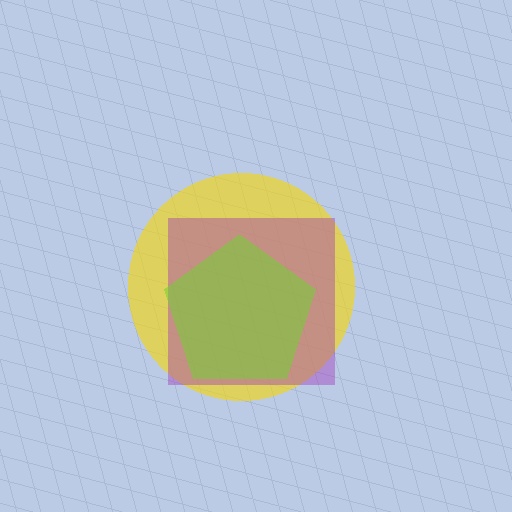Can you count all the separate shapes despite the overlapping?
Yes, there are 3 separate shapes.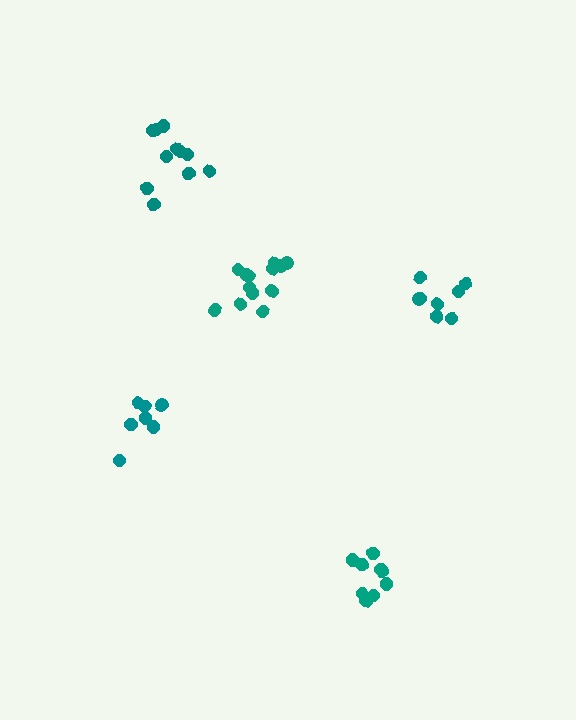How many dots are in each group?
Group 1: 13 dots, Group 2: 11 dots, Group 3: 8 dots, Group 4: 9 dots, Group 5: 7 dots (48 total).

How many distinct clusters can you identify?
There are 5 distinct clusters.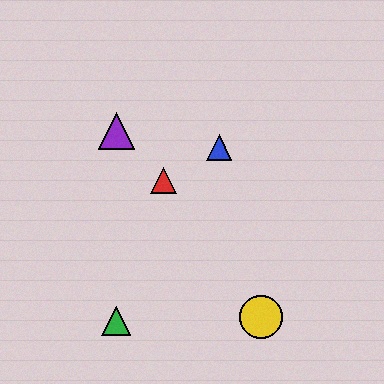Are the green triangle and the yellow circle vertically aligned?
No, the green triangle is at x≈116 and the yellow circle is at x≈261.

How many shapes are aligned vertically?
2 shapes (the green triangle, the purple triangle) are aligned vertically.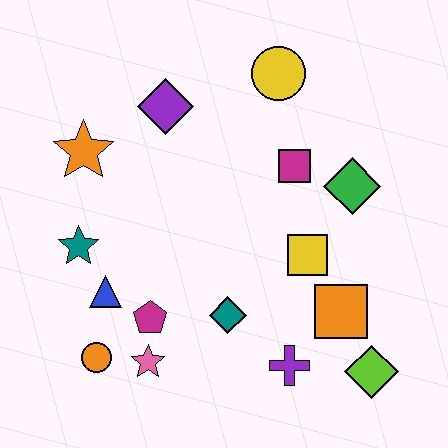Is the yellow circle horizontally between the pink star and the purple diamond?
No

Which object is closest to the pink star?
The magenta pentagon is closest to the pink star.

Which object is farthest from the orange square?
The orange star is farthest from the orange square.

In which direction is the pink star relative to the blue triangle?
The pink star is below the blue triangle.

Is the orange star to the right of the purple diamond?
No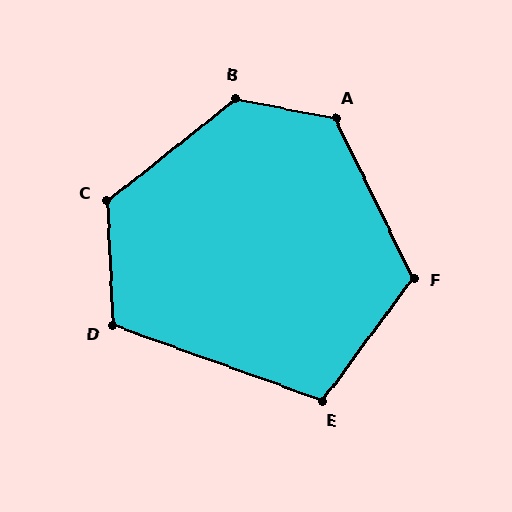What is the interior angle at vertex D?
Approximately 113 degrees (obtuse).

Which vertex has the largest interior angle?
B, at approximately 130 degrees.